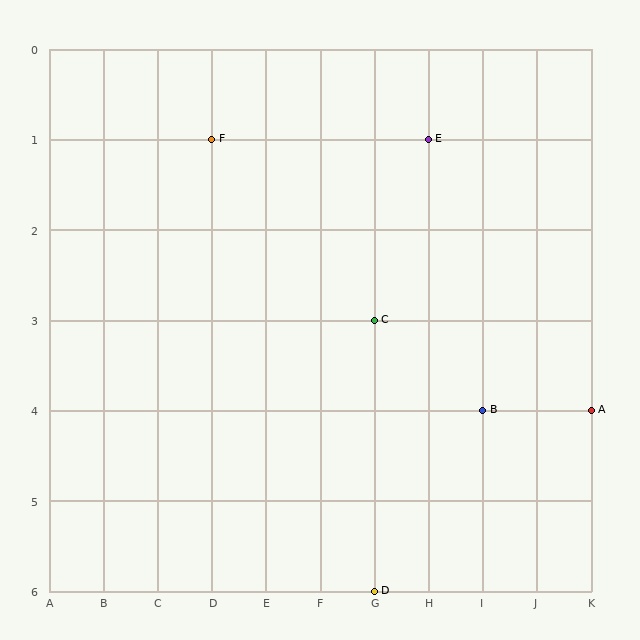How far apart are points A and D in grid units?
Points A and D are 4 columns and 2 rows apart (about 4.5 grid units diagonally).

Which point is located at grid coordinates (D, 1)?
Point F is at (D, 1).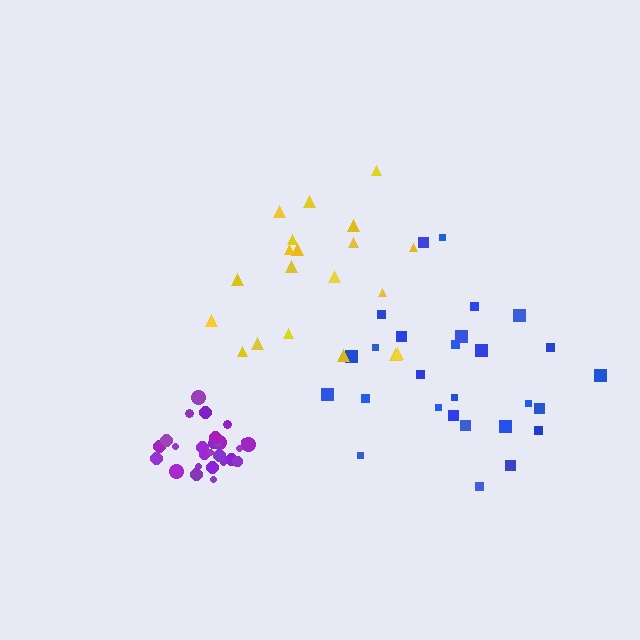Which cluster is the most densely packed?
Purple.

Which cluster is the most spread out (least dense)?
Blue.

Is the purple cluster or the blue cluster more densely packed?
Purple.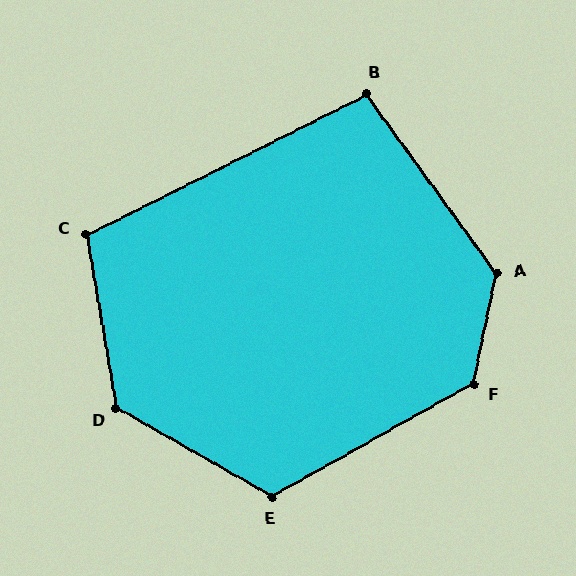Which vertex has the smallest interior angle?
B, at approximately 99 degrees.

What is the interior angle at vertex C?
Approximately 107 degrees (obtuse).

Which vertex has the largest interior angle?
A, at approximately 132 degrees.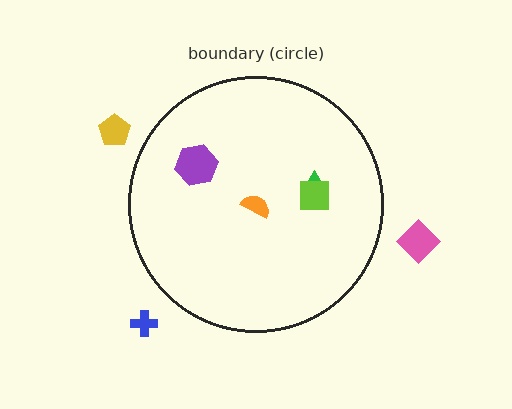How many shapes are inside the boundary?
4 inside, 3 outside.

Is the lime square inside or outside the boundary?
Inside.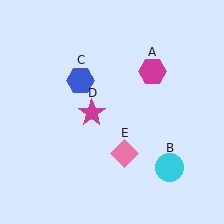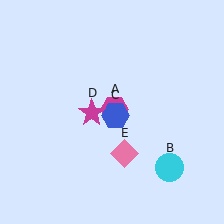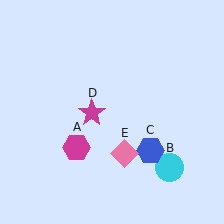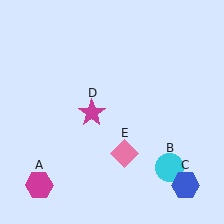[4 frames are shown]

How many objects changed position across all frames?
2 objects changed position: magenta hexagon (object A), blue hexagon (object C).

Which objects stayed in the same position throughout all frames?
Cyan circle (object B) and magenta star (object D) and pink diamond (object E) remained stationary.